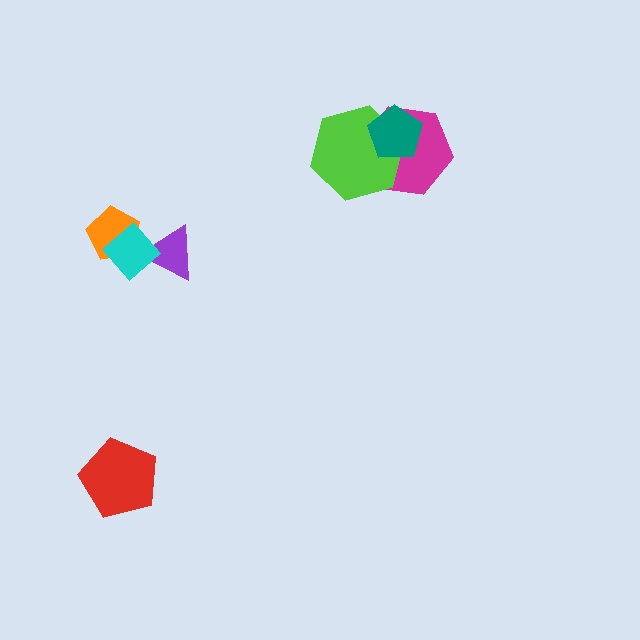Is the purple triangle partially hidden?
Yes, it is partially covered by another shape.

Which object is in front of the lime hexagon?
The teal pentagon is in front of the lime hexagon.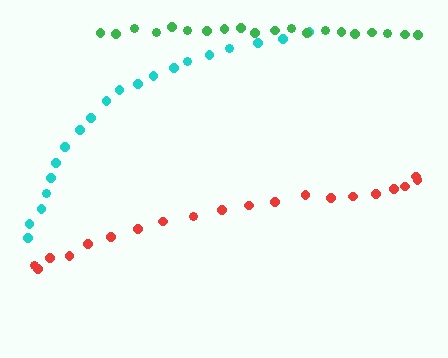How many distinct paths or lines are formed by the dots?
There are 3 distinct paths.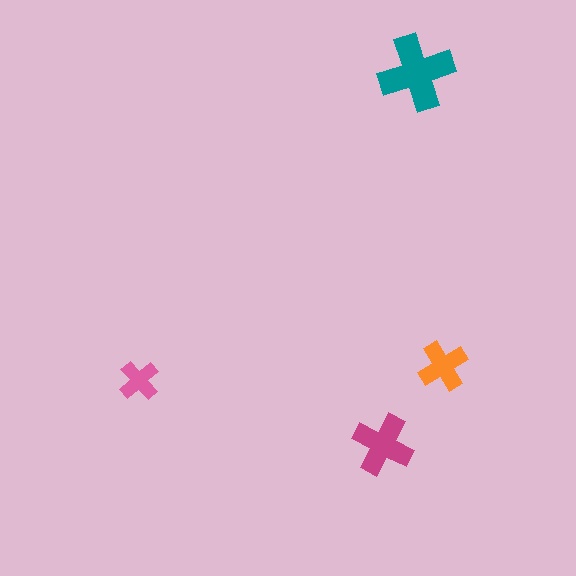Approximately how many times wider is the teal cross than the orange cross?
About 1.5 times wider.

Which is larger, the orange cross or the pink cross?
The orange one.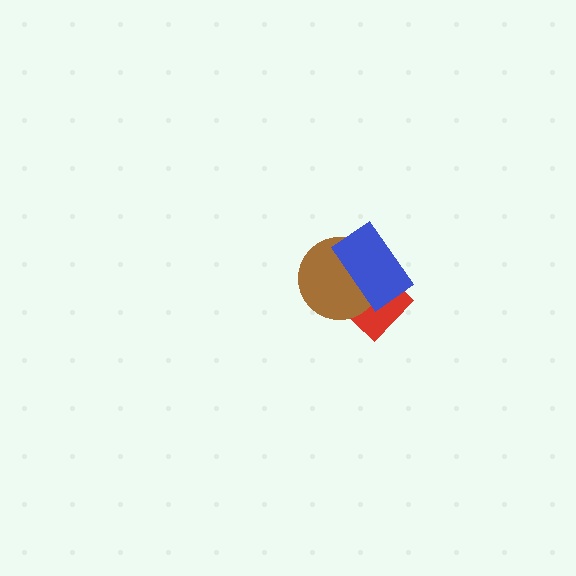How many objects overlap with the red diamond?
2 objects overlap with the red diamond.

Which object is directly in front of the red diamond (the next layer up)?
The brown circle is directly in front of the red diamond.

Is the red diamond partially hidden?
Yes, it is partially covered by another shape.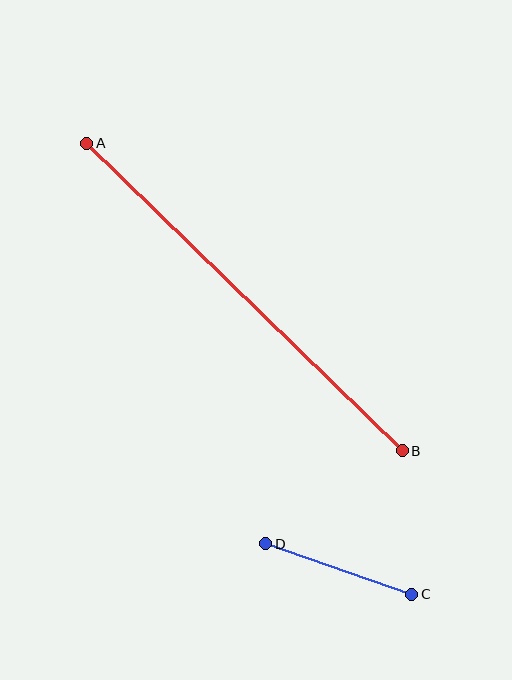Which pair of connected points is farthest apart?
Points A and B are farthest apart.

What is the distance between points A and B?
The distance is approximately 441 pixels.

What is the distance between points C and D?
The distance is approximately 155 pixels.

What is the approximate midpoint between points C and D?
The midpoint is at approximately (339, 569) pixels.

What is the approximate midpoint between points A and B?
The midpoint is at approximately (245, 297) pixels.